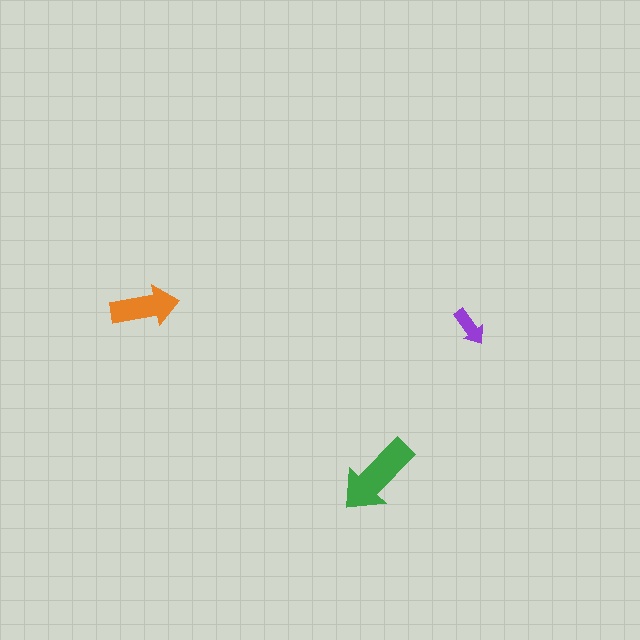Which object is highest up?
The orange arrow is topmost.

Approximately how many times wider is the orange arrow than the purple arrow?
About 2 times wider.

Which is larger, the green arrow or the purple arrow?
The green one.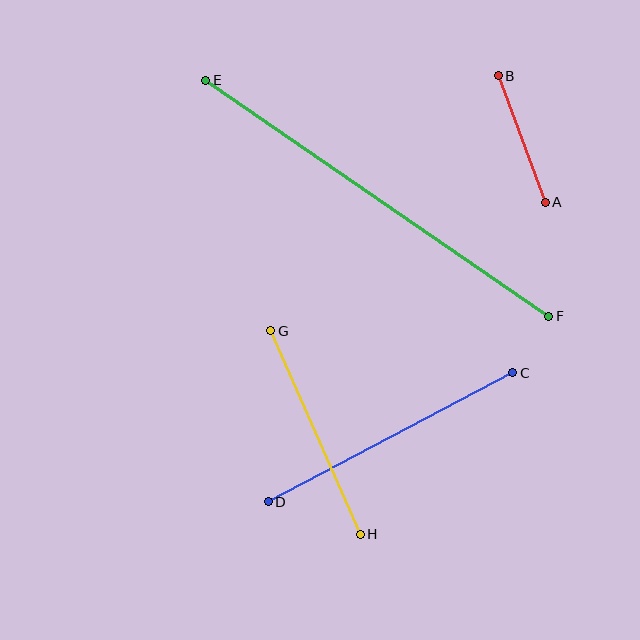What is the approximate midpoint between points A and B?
The midpoint is at approximately (522, 139) pixels.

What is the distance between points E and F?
The distance is approximately 416 pixels.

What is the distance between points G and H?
The distance is approximately 222 pixels.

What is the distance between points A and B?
The distance is approximately 135 pixels.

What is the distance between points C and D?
The distance is approximately 276 pixels.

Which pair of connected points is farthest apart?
Points E and F are farthest apart.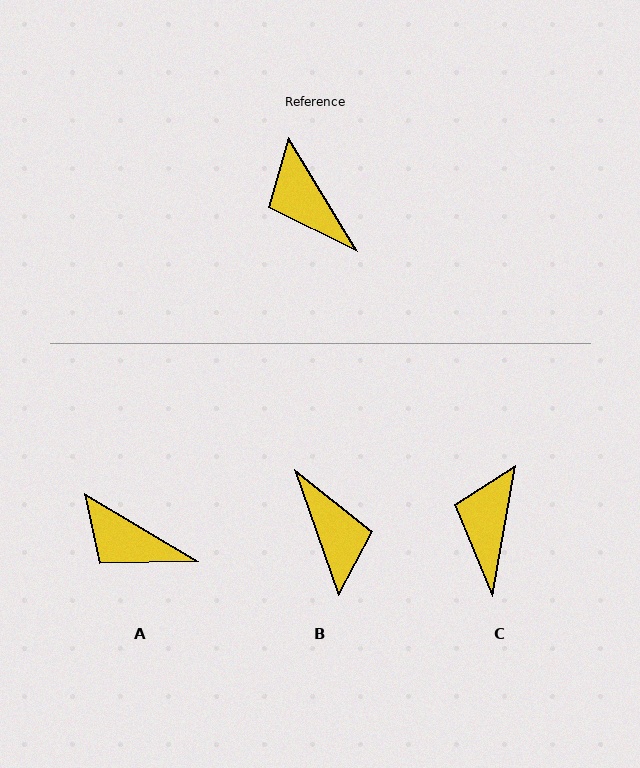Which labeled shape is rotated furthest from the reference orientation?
B, about 168 degrees away.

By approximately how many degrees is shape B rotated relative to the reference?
Approximately 168 degrees counter-clockwise.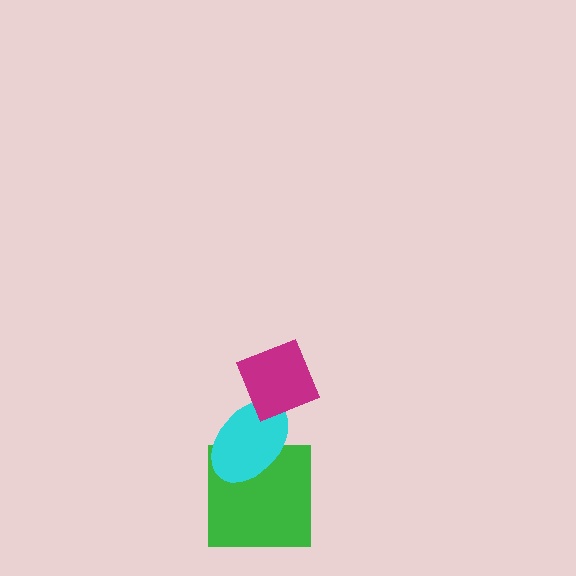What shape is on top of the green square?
The cyan ellipse is on top of the green square.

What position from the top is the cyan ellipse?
The cyan ellipse is 2nd from the top.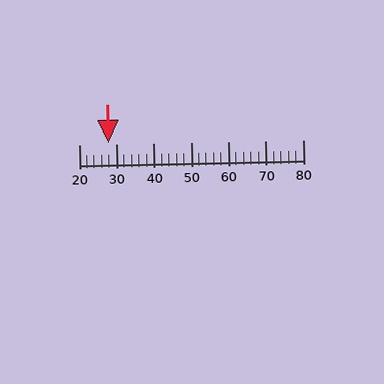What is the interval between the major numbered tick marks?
The major tick marks are spaced 10 units apart.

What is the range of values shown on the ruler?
The ruler shows values from 20 to 80.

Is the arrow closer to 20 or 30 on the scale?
The arrow is closer to 30.